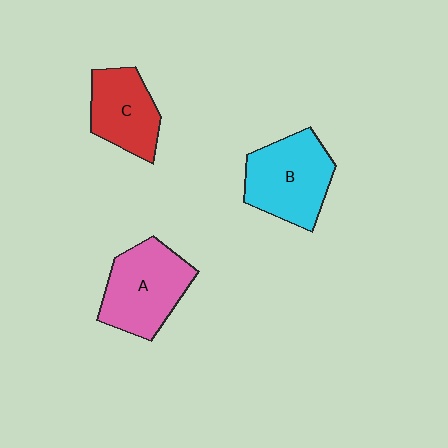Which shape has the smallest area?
Shape C (red).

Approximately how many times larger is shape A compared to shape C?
Approximately 1.3 times.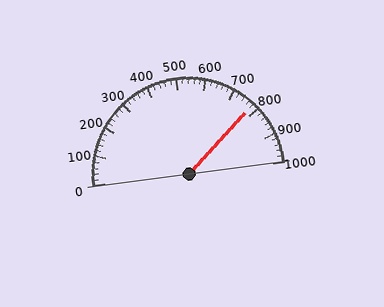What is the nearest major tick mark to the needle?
The nearest major tick mark is 800.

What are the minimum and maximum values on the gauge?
The gauge ranges from 0 to 1000.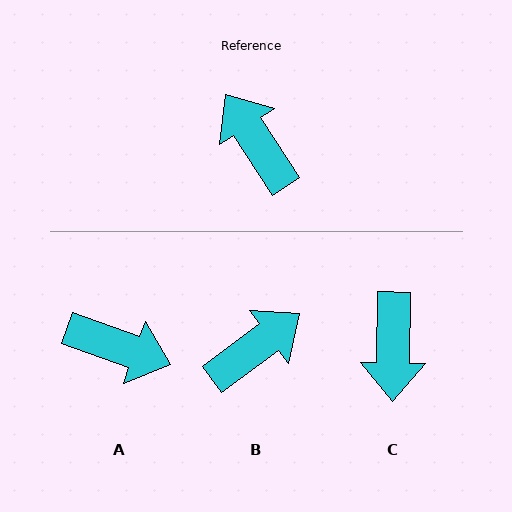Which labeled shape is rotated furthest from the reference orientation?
C, about 146 degrees away.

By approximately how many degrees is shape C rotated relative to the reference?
Approximately 146 degrees counter-clockwise.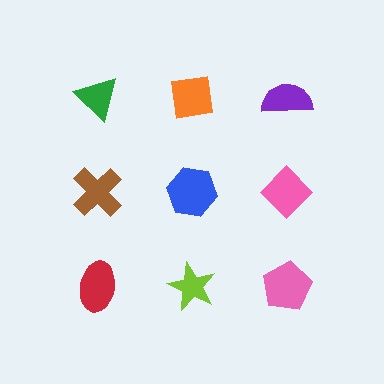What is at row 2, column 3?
A pink diamond.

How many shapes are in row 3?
3 shapes.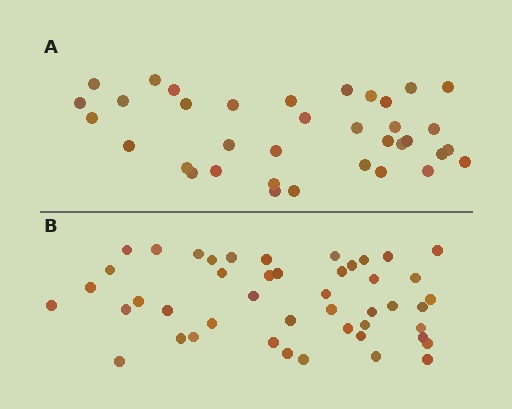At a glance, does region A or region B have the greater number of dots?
Region B (the bottom region) has more dots.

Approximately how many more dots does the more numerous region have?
Region B has roughly 10 or so more dots than region A.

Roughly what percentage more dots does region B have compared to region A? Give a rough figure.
About 30% more.